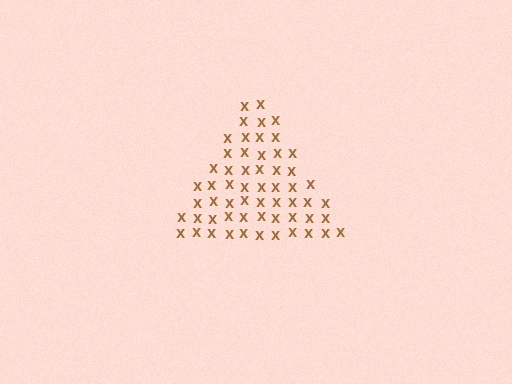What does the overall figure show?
The overall figure shows a triangle.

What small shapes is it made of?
It is made of small letter X's.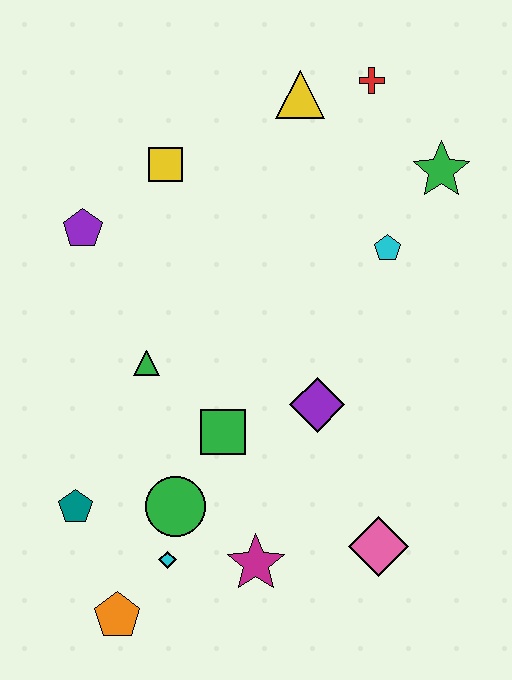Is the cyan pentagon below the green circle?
No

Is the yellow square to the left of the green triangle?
No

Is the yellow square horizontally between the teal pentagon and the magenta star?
Yes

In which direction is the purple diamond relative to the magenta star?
The purple diamond is above the magenta star.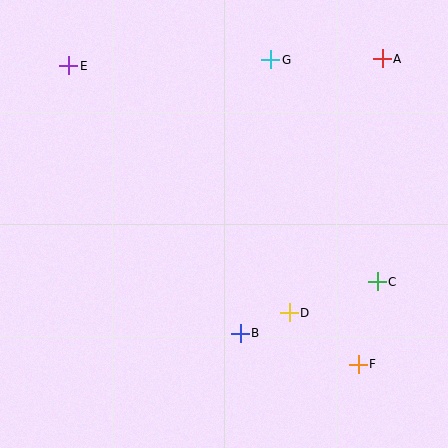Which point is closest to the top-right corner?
Point A is closest to the top-right corner.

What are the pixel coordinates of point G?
Point G is at (271, 60).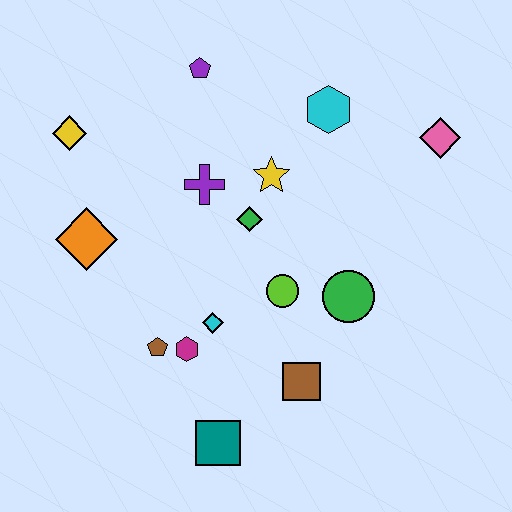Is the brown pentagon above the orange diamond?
No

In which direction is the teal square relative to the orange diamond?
The teal square is below the orange diamond.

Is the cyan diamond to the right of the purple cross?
Yes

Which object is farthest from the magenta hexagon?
The pink diamond is farthest from the magenta hexagon.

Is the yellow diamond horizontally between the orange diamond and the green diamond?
No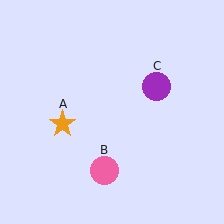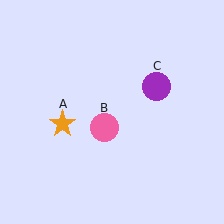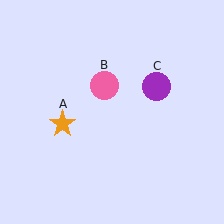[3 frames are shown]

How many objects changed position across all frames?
1 object changed position: pink circle (object B).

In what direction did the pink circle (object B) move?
The pink circle (object B) moved up.